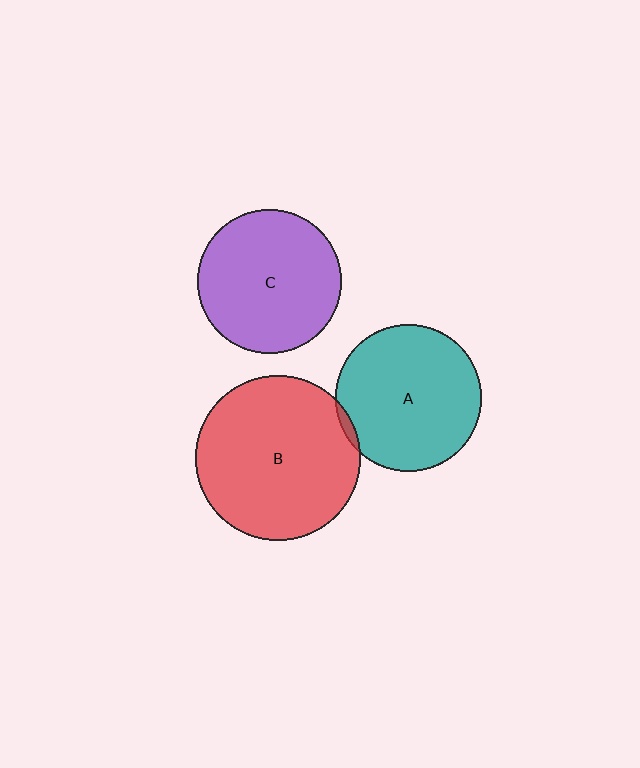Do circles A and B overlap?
Yes.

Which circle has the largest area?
Circle B (red).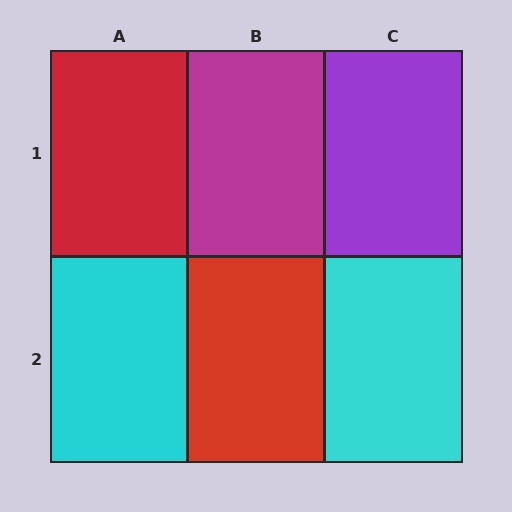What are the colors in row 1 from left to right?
Red, magenta, purple.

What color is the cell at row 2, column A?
Cyan.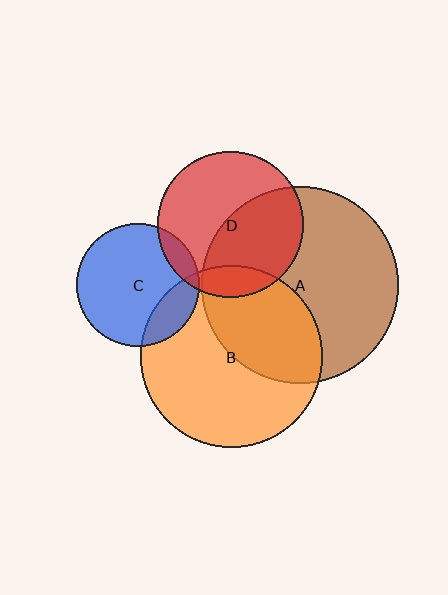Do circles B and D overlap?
Yes.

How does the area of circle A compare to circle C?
Approximately 2.6 times.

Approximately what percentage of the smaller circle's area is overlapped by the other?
Approximately 15%.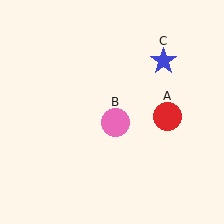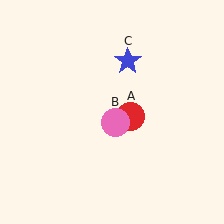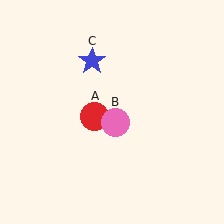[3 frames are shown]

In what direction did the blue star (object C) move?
The blue star (object C) moved left.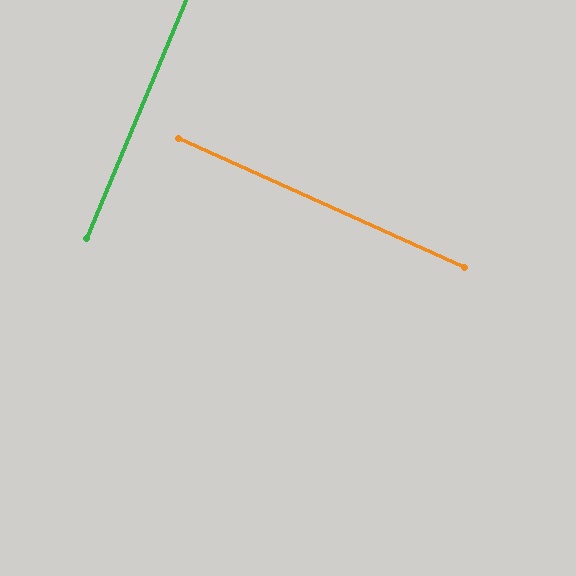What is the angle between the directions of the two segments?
Approximately 88 degrees.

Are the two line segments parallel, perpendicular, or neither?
Perpendicular — they meet at approximately 88°.